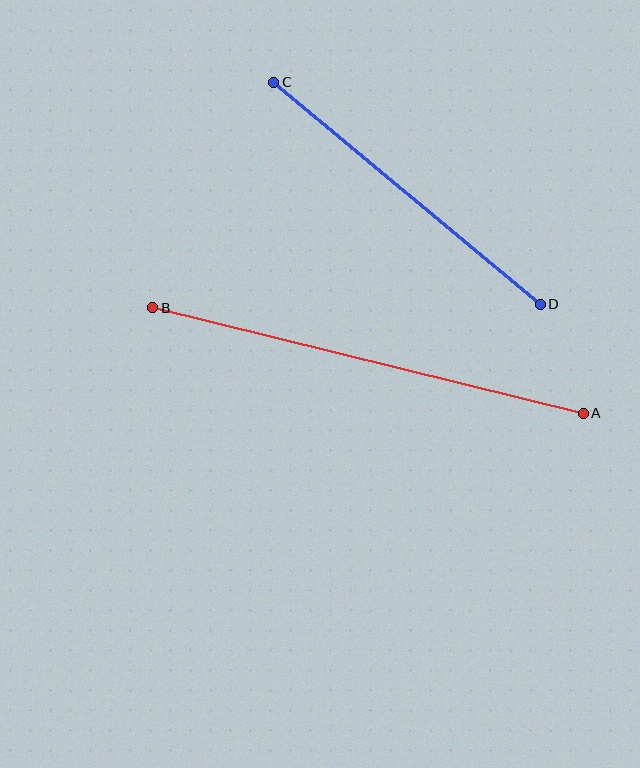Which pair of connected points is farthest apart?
Points A and B are farthest apart.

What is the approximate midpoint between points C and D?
The midpoint is at approximately (407, 193) pixels.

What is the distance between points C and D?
The distance is approximately 347 pixels.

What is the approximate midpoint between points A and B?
The midpoint is at approximately (368, 360) pixels.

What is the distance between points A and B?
The distance is approximately 443 pixels.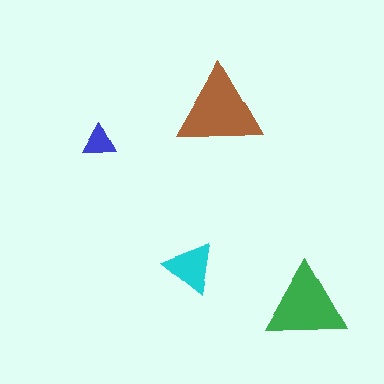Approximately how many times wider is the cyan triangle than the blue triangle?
About 1.5 times wider.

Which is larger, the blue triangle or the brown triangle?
The brown one.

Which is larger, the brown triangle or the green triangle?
The brown one.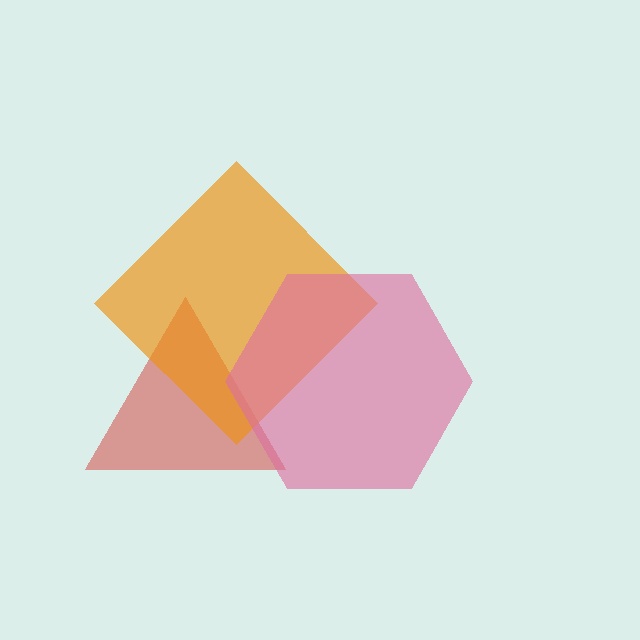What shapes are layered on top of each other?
The layered shapes are: a red triangle, an orange diamond, a pink hexagon.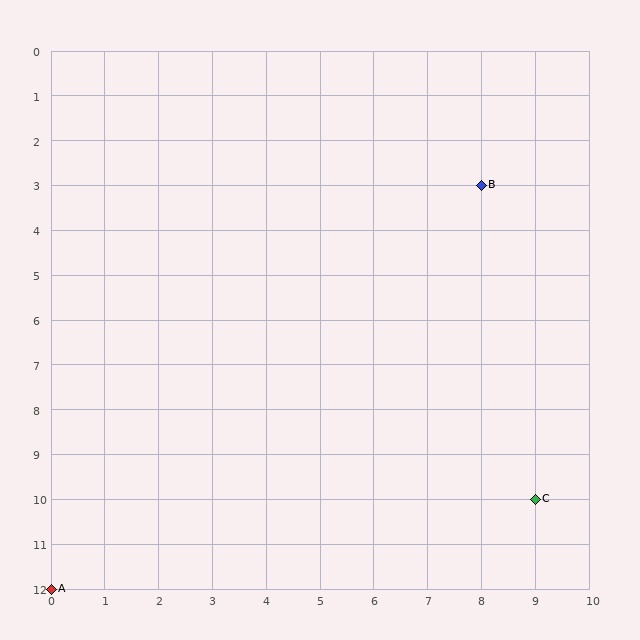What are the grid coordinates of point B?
Point B is at grid coordinates (8, 3).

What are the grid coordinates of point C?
Point C is at grid coordinates (9, 10).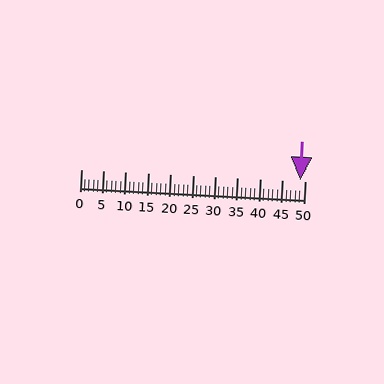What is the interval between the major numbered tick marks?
The major tick marks are spaced 5 units apart.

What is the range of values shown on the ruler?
The ruler shows values from 0 to 50.